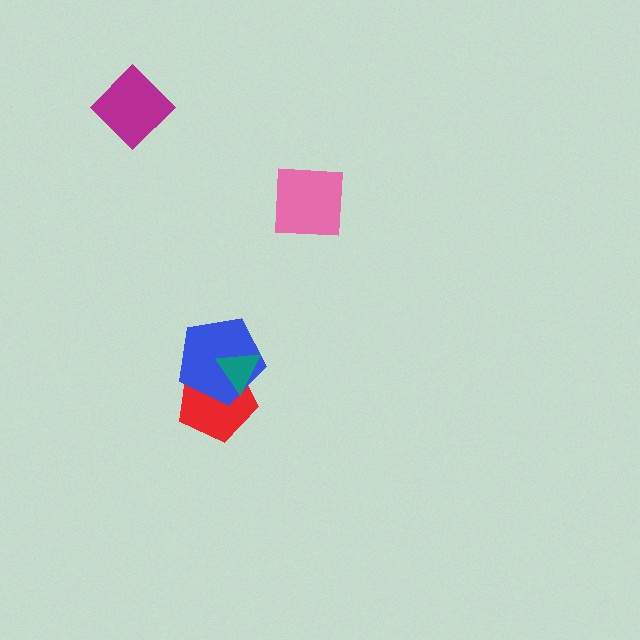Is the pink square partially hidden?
No, no other shape covers it.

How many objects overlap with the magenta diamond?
0 objects overlap with the magenta diamond.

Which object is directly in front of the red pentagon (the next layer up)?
The blue pentagon is directly in front of the red pentagon.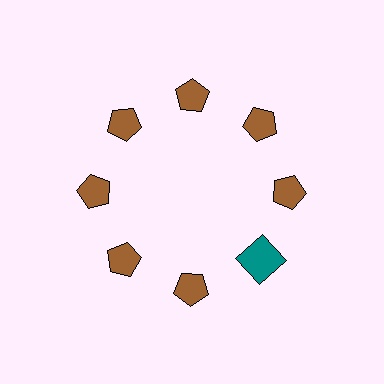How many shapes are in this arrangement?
There are 8 shapes arranged in a ring pattern.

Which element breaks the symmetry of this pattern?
The teal square at roughly the 4 o'clock position breaks the symmetry. All other shapes are brown pentagons.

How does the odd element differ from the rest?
It differs in both color (teal instead of brown) and shape (square instead of pentagon).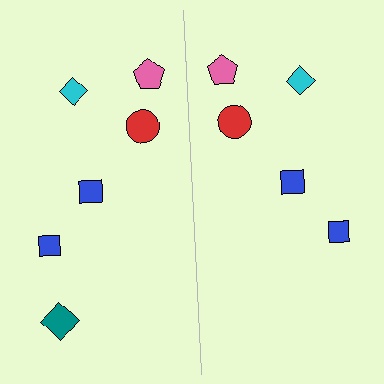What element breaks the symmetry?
A teal diamond is missing from the right side.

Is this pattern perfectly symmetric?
No, the pattern is not perfectly symmetric. A teal diamond is missing from the right side.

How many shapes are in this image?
There are 11 shapes in this image.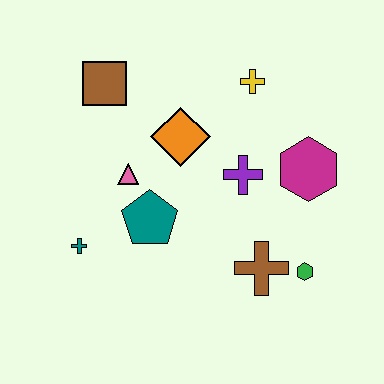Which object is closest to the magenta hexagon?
The purple cross is closest to the magenta hexagon.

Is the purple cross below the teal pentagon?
No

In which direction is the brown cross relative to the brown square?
The brown cross is below the brown square.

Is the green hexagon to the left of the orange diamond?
No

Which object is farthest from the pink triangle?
The green hexagon is farthest from the pink triangle.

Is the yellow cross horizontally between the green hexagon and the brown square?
Yes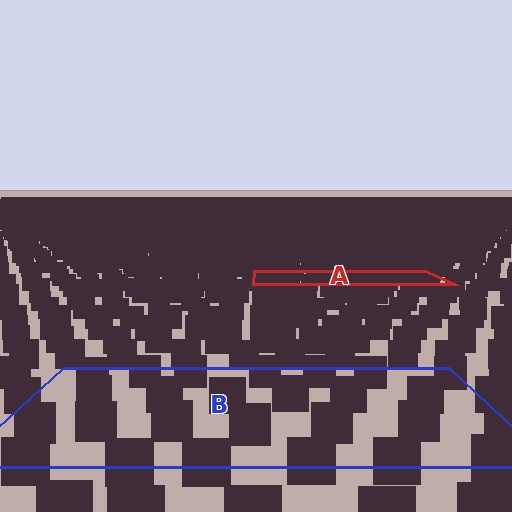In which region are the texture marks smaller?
The texture marks are smaller in region A, because it is farther away.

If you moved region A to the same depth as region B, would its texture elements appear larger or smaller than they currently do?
They would appear larger. At a closer depth, the same texture elements are projected at a bigger on-screen size.